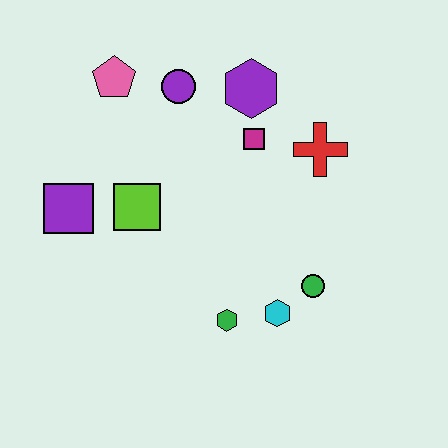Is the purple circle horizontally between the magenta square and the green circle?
No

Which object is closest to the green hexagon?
The cyan hexagon is closest to the green hexagon.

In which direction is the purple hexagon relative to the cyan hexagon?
The purple hexagon is above the cyan hexagon.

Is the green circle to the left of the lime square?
No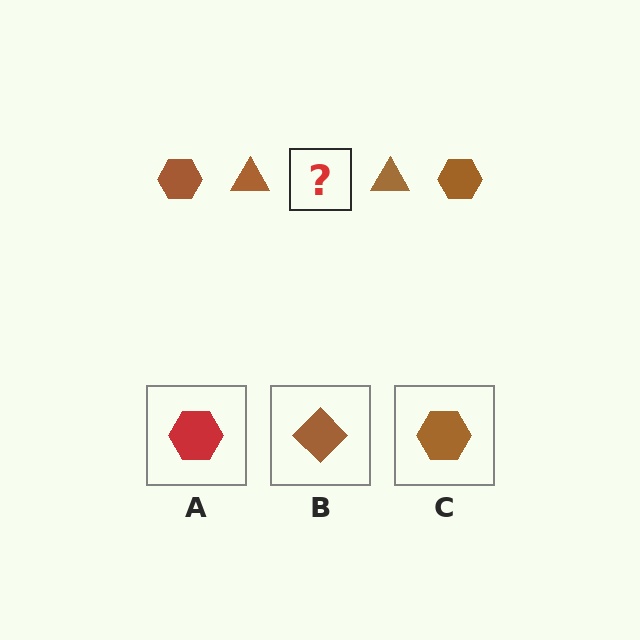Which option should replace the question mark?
Option C.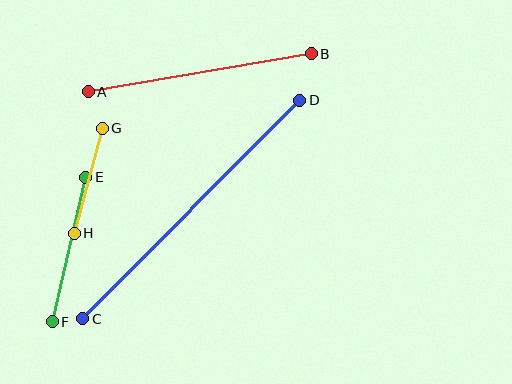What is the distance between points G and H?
The distance is approximately 108 pixels.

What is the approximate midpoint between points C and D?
The midpoint is at approximately (191, 209) pixels.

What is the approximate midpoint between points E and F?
The midpoint is at approximately (69, 250) pixels.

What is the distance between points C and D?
The distance is approximately 308 pixels.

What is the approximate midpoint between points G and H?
The midpoint is at approximately (88, 181) pixels.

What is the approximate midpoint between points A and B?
The midpoint is at approximately (200, 73) pixels.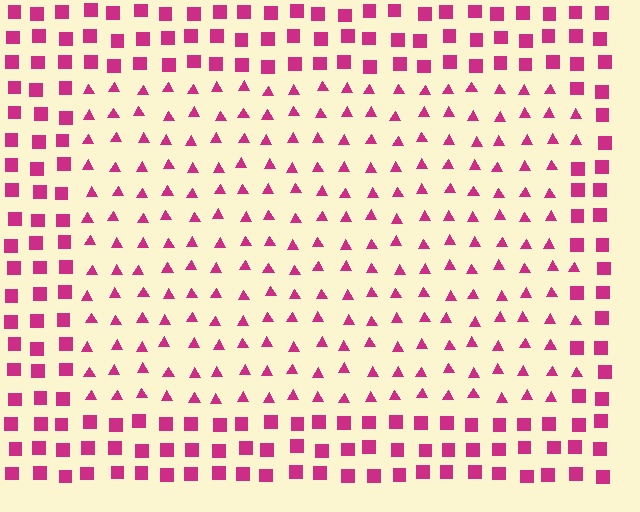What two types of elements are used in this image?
The image uses triangles inside the rectangle region and squares outside it.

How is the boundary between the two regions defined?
The boundary is defined by a change in element shape: triangles inside vs. squares outside. All elements share the same color and spacing.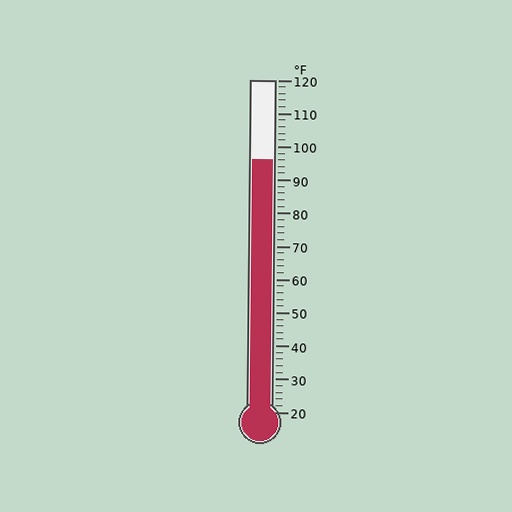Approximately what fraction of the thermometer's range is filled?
The thermometer is filled to approximately 75% of its range.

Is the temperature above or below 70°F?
The temperature is above 70°F.